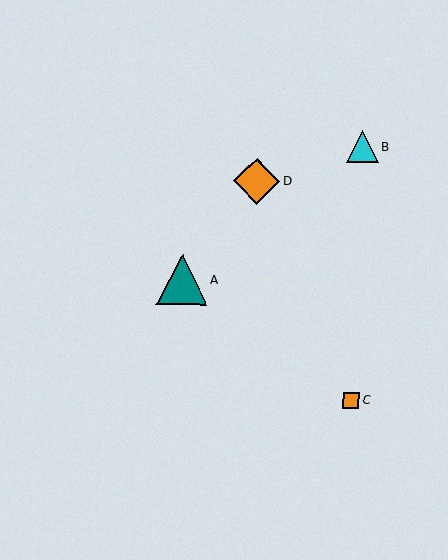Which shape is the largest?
The teal triangle (labeled A) is the largest.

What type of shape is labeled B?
Shape B is a cyan triangle.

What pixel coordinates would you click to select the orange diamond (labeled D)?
Click at (257, 181) to select the orange diamond D.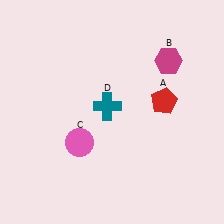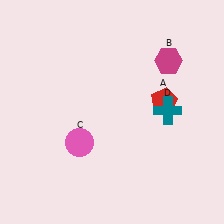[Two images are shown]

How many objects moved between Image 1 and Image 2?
1 object moved between the two images.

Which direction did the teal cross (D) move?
The teal cross (D) moved right.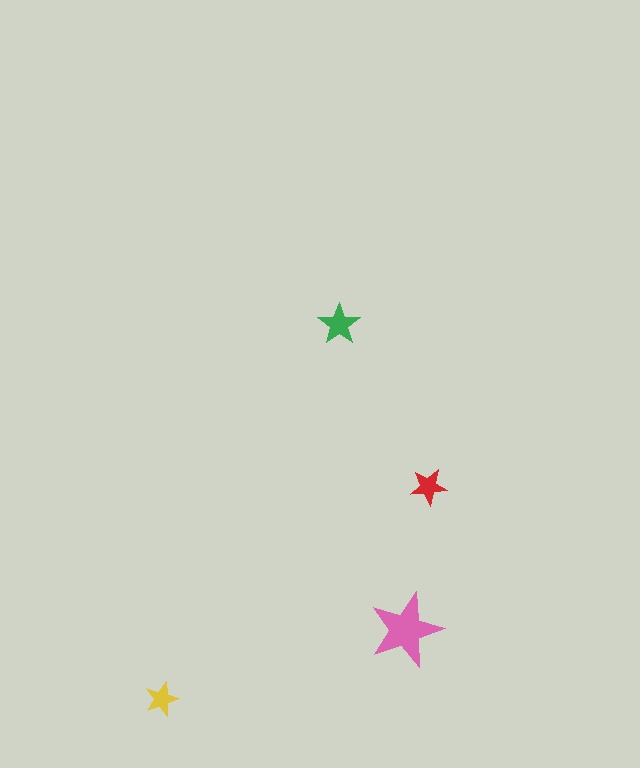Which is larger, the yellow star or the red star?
The red one.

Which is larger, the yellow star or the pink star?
The pink one.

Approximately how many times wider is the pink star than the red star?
About 2 times wider.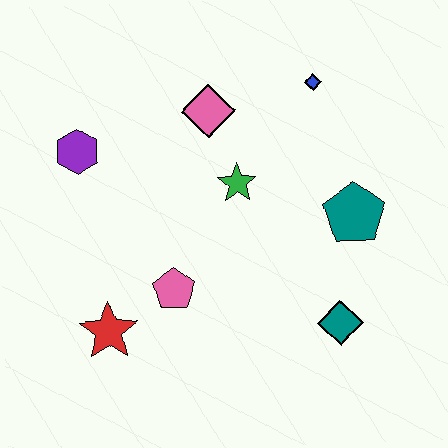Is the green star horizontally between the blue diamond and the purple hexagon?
Yes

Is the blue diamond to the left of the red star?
No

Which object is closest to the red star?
The pink pentagon is closest to the red star.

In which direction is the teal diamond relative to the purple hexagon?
The teal diamond is to the right of the purple hexagon.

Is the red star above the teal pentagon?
No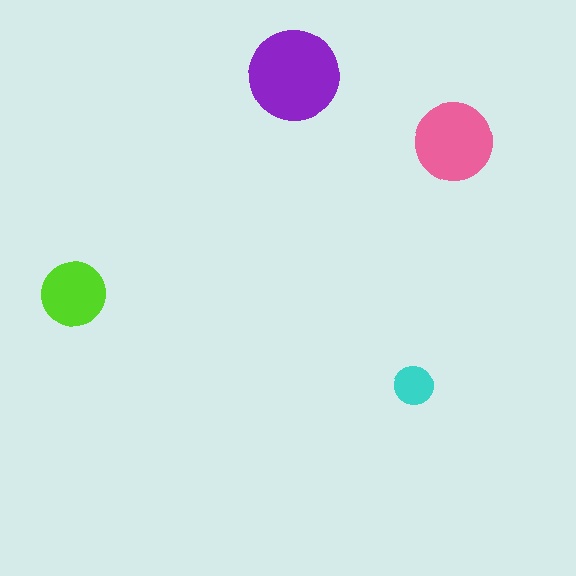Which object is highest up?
The purple circle is topmost.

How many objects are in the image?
There are 4 objects in the image.